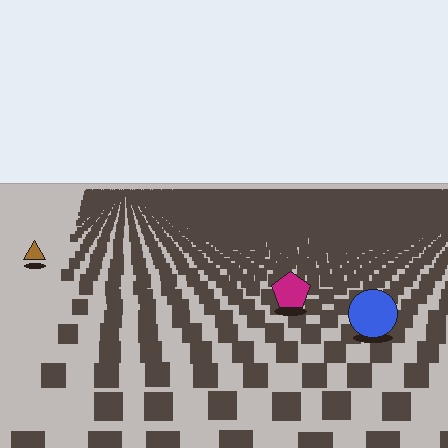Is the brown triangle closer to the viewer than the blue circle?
No. The blue circle is closer — you can tell from the texture gradient: the ground texture is coarser near it.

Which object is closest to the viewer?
The blue circle is closest. The texture marks near it are larger and more spread out.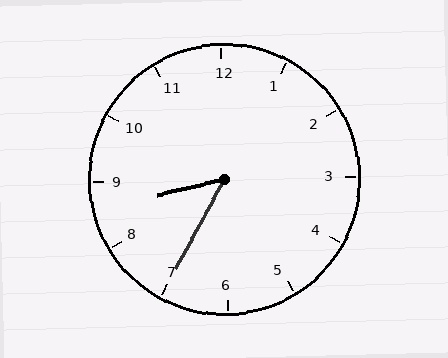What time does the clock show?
8:35.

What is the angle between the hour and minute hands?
Approximately 48 degrees.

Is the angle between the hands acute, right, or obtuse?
It is acute.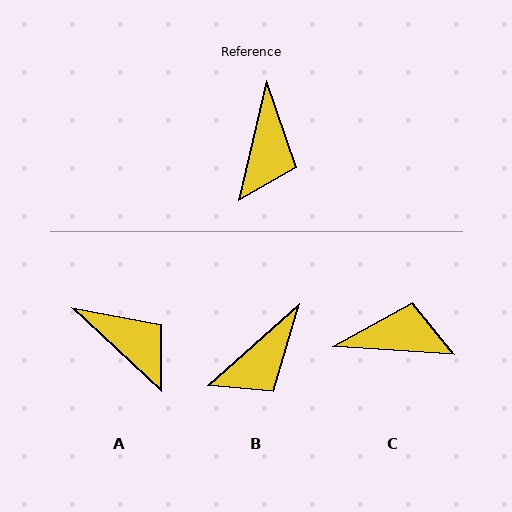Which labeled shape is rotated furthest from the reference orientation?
C, about 99 degrees away.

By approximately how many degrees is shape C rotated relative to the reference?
Approximately 99 degrees counter-clockwise.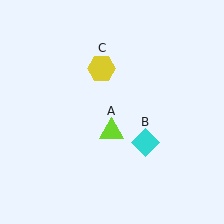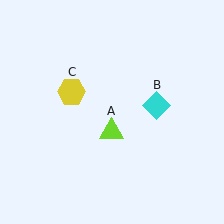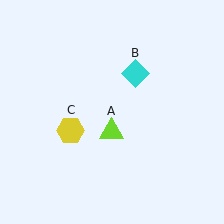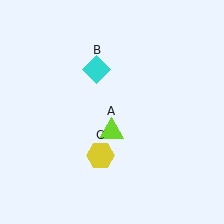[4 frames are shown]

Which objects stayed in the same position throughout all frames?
Lime triangle (object A) remained stationary.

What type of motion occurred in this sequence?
The cyan diamond (object B), yellow hexagon (object C) rotated counterclockwise around the center of the scene.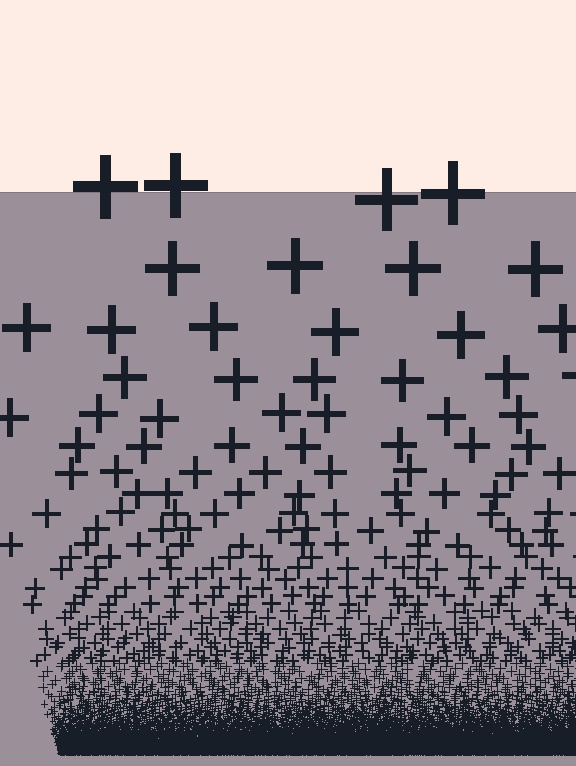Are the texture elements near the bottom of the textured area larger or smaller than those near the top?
Smaller. The gradient is inverted — elements near the bottom are smaller and denser.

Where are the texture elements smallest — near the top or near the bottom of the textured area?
Near the bottom.